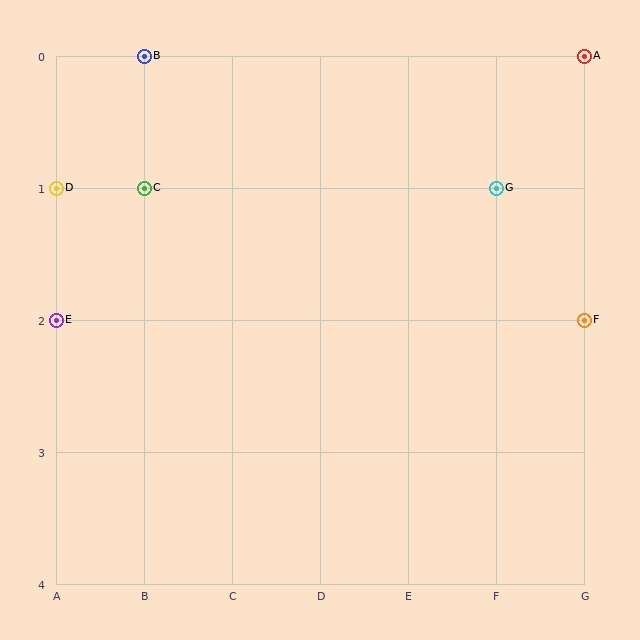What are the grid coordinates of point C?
Point C is at grid coordinates (B, 1).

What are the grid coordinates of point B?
Point B is at grid coordinates (B, 0).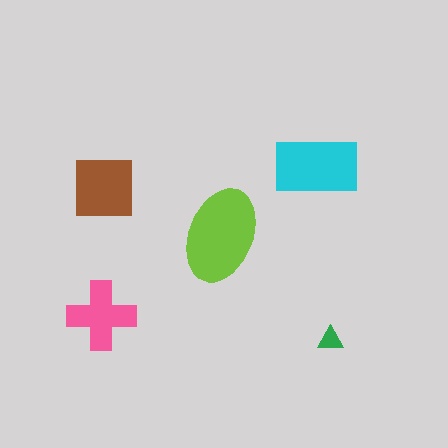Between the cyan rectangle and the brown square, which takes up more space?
The cyan rectangle.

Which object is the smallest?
The green triangle.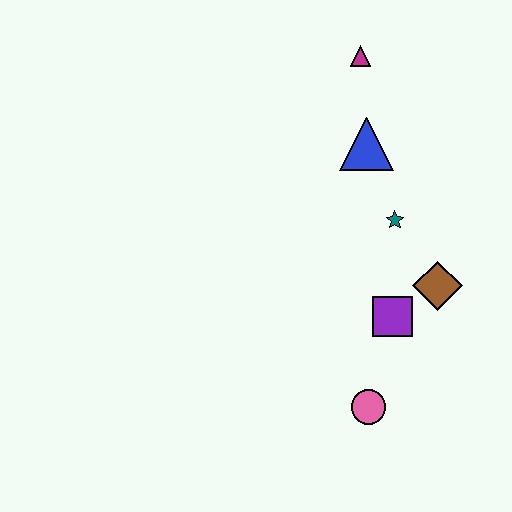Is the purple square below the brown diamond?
Yes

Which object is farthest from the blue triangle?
The pink circle is farthest from the blue triangle.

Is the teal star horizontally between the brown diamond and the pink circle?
Yes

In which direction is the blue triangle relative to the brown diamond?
The blue triangle is above the brown diamond.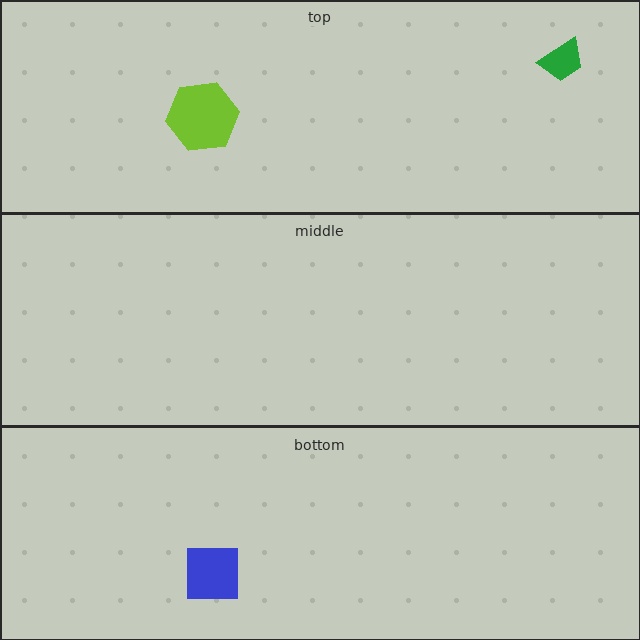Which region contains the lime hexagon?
The top region.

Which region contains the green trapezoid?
The top region.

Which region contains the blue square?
The bottom region.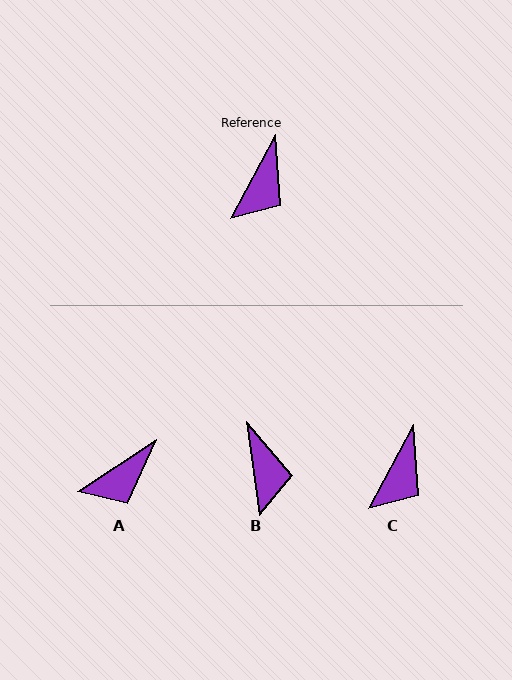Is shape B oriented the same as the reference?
No, it is off by about 36 degrees.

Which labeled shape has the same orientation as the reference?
C.